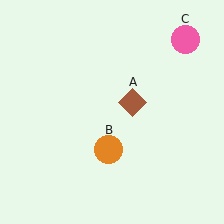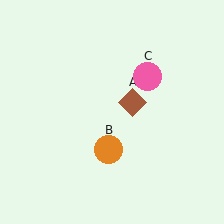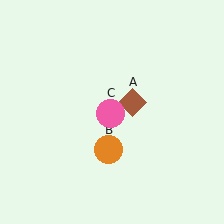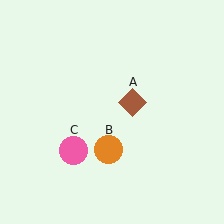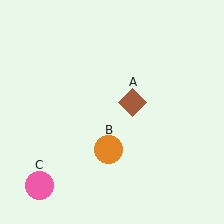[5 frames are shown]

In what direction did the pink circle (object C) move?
The pink circle (object C) moved down and to the left.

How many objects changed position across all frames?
1 object changed position: pink circle (object C).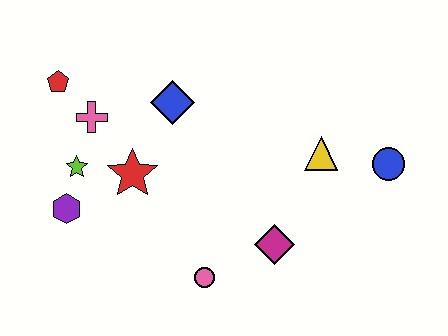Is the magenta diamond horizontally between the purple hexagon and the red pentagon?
No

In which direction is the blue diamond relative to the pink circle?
The blue diamond is above the pink circle.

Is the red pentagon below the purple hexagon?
No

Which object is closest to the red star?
The lime star is closest to the red star.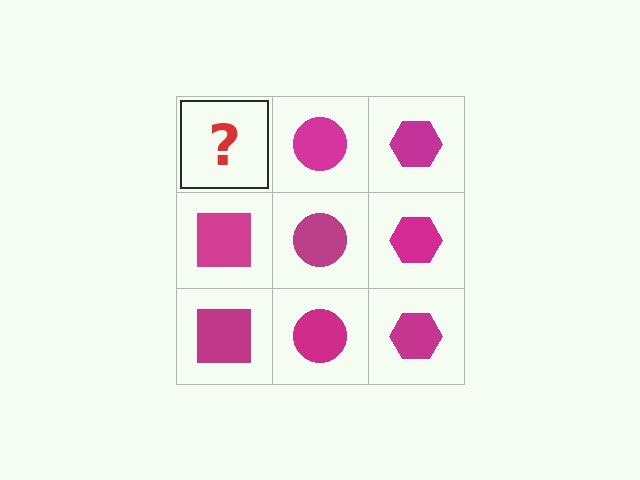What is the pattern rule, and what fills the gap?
The rule is that each column has a consistent shape. The gap should be filled with a magenta square.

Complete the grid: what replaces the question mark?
The question mark should be replaced with a magenta square.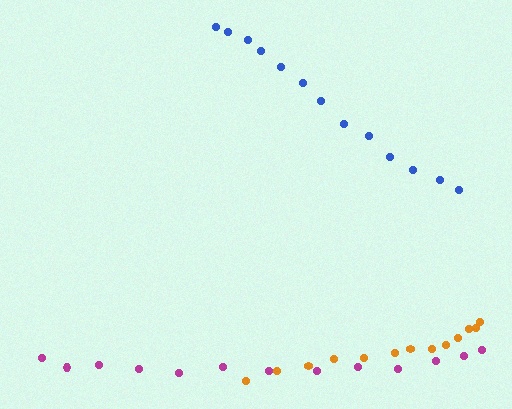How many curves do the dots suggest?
There are 3 distinct paths.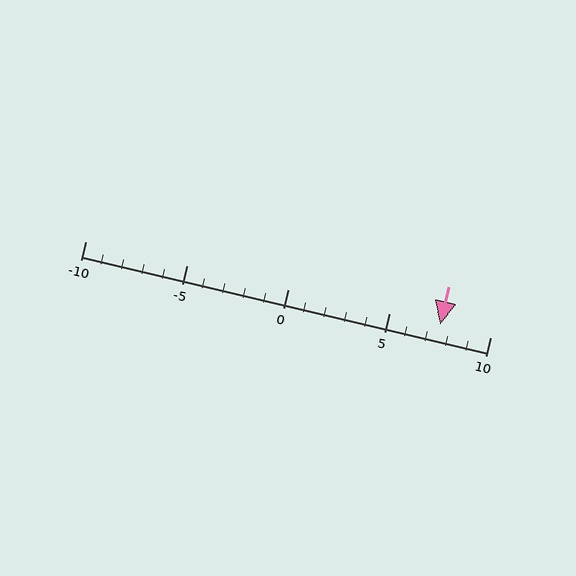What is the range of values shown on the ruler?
The ruler shows values from -10 to 10.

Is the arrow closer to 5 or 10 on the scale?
The arrow is closer to 10.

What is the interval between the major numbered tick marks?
The major tick marks are spaced 5 units apart.